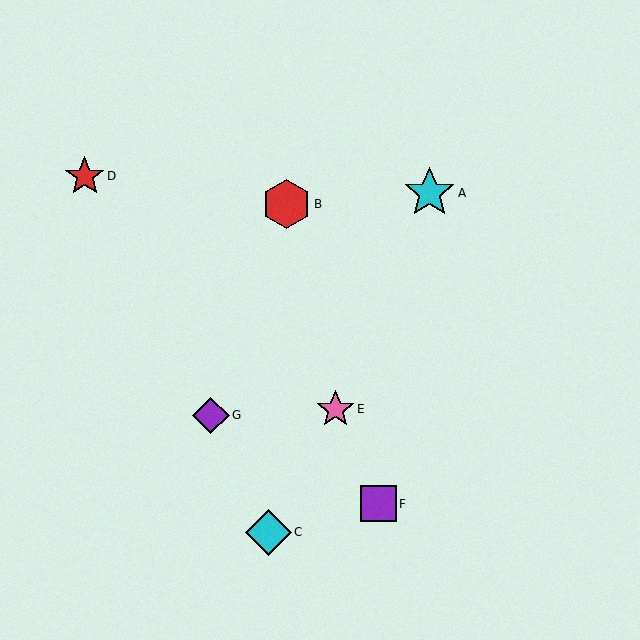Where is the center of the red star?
The center of the red star is at (85, 176).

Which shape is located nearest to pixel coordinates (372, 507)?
The purple square (labeled F) at (378, 504) is nearest to that location.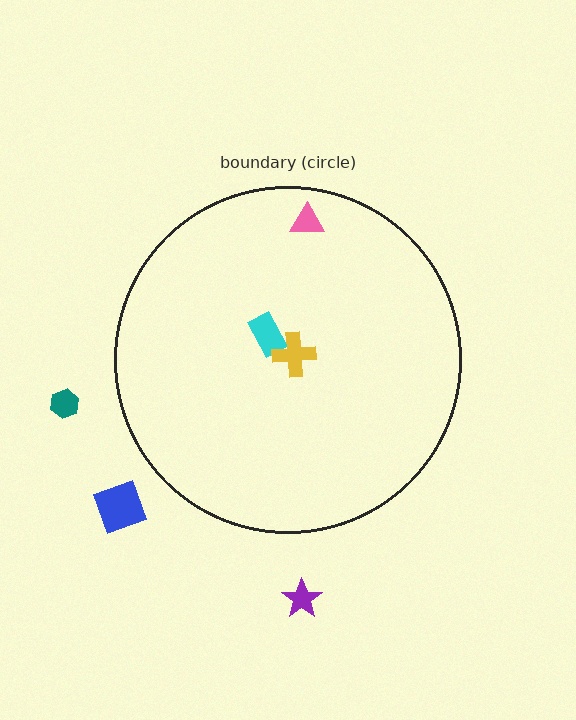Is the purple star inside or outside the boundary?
Outside.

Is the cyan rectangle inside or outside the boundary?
Inside.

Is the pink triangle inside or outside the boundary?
Inside.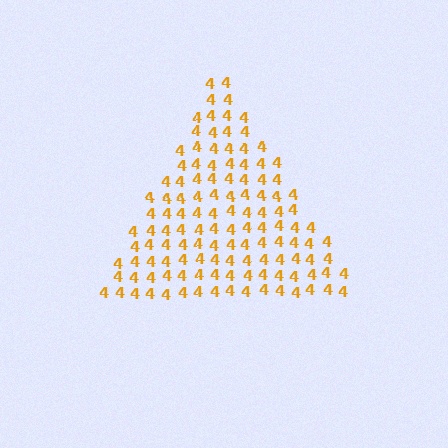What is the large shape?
The large shape is a triangle.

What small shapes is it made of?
It is made of small digit 4's.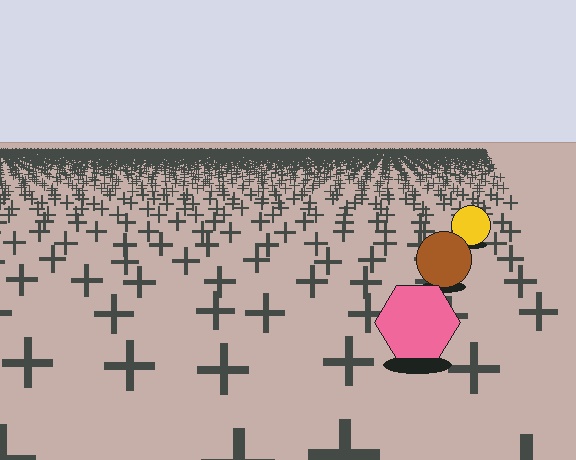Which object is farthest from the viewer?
The yellow circle is farthest from the viewer. It appears smaller and the ground texture around it is denser.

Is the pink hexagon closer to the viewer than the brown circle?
Yes. The pink hexagon is closer — you can tell from the texture gradient: the ground texture is coarser near it.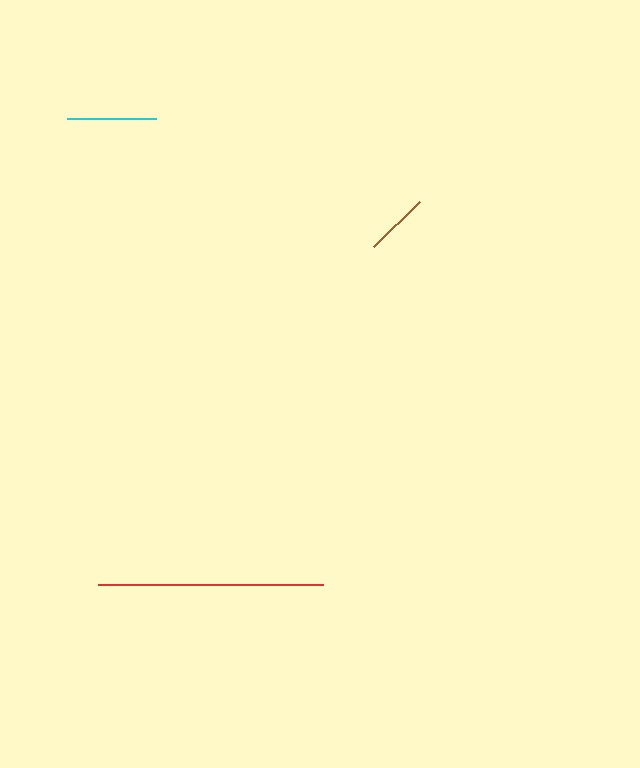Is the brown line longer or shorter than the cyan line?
The cyan line is longer than the brown line.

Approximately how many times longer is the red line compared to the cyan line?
The red line is approximately 2.5 times the length of the cyan line.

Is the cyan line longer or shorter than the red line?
The red line is longer than the cyan line.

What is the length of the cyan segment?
The cyan segment is approximately 89 pixels long.